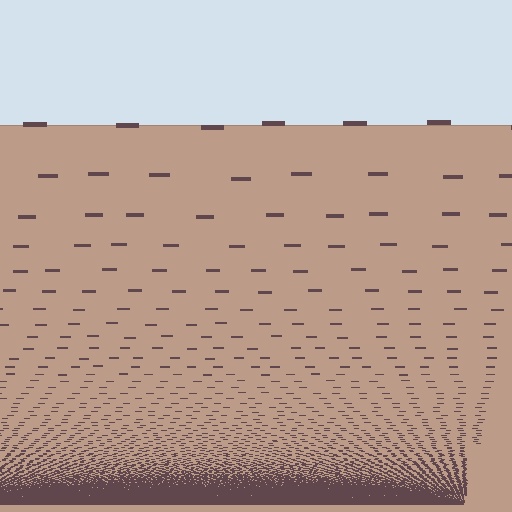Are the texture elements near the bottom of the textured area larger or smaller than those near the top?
Smaller. The gradient is inverted — elements near the bottom are smaller and denser.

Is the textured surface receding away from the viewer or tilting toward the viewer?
The surface appears to tilt toward the viewer. Texture elements get larger and sparser toward the top.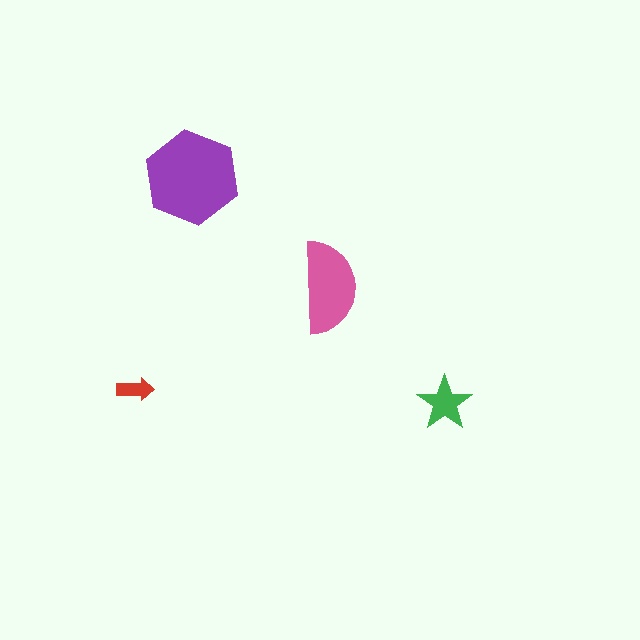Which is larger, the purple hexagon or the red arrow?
The purple hexagon.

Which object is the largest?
The purple hexagon.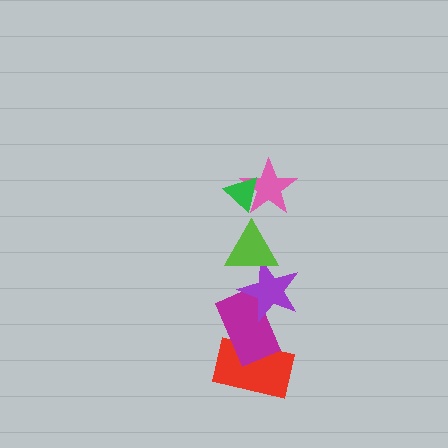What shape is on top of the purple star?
The lime triangle is on top of the purple star.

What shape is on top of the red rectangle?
The magenta rectangle is on top of the red rectangle.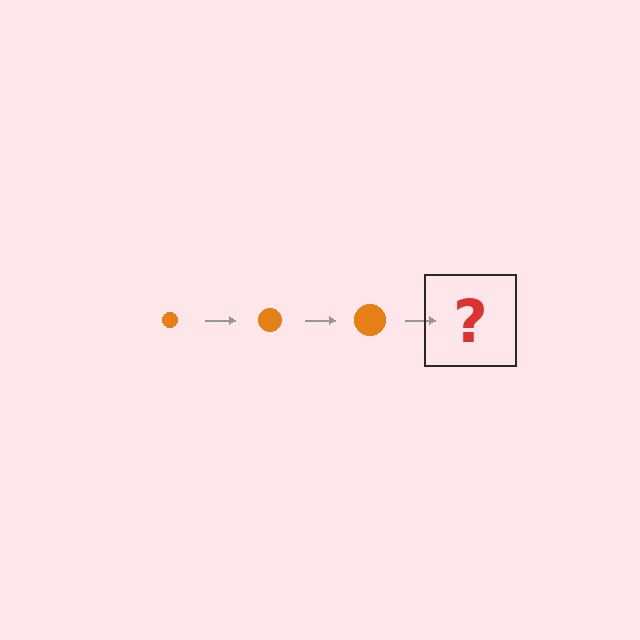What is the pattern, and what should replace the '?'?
The pattern is that the circle gets progressively larger each step. The '?' should be an orange circle, larger than the previous one.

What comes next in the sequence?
The next element should be an orange circle, larger than the previous one.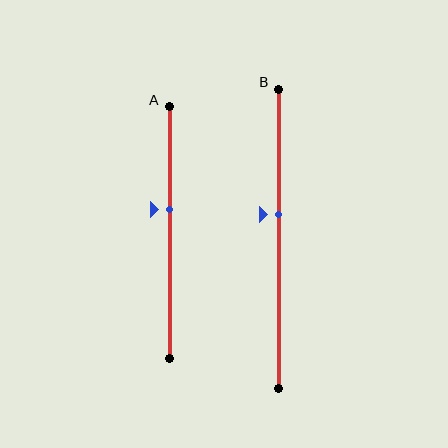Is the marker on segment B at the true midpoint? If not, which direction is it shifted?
No, the marker on segment B is shifted upward by about 8% of the segment length.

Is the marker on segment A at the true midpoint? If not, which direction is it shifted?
No, the marker on segment A is shifted upward by about 9% of the segment length.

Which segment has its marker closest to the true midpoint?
Segment B has its marker closest to the true midpoint.